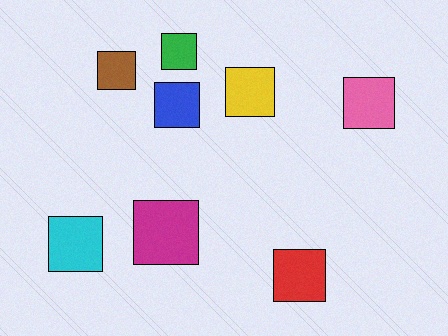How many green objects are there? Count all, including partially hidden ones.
There is 1 green object.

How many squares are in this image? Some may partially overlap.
There are 8 squares.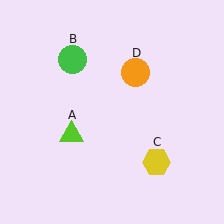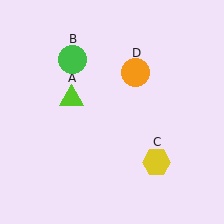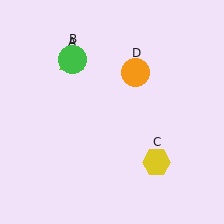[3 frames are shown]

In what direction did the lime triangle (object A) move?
The lime triangle (object A) moved up.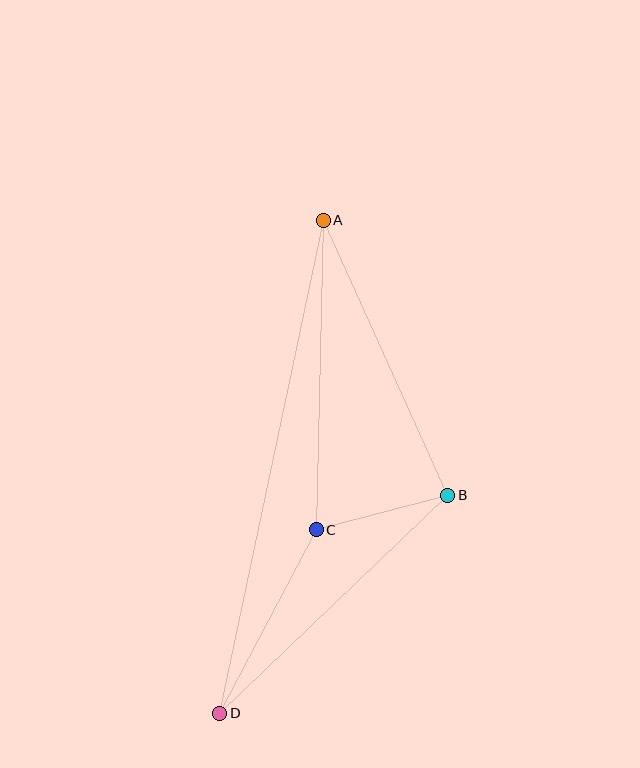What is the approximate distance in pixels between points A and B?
The distance between A and B is approximately 302 pixels.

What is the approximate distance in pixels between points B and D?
The distance between B and D is approximately 315 pixels.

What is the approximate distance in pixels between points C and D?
The distance between C and D is approximately 207 pixels.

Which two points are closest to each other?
Points B and C are closest to each other.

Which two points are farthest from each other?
Points A and D are farthest from each other.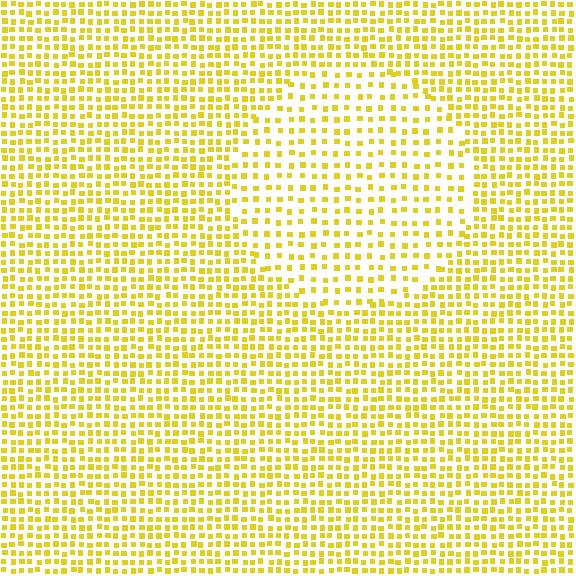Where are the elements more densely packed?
The elements are more densely packed outside the circle boundary.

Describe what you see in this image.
The image contains small yellow elements arranged at two different densities. A circle-shaped region is visible where the elements are less densely packed than the surrounding area.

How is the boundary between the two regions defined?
The boundary is defined by a change in element density (approximately 1.8x ratio). All elements are the same color, size, and shape.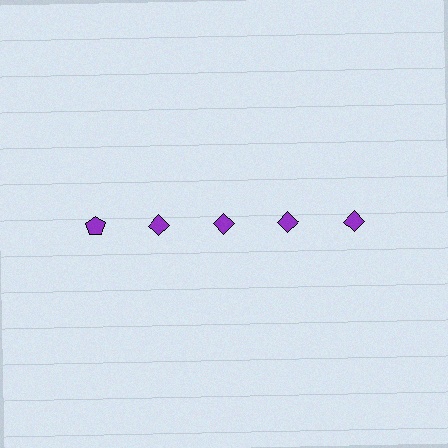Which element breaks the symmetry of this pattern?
The purple pentagon in the top row, leftmost column breaks the symmetry. All other shapes are purple diamonds.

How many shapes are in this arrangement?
There are 5 shapes arranged in a grid pattern.